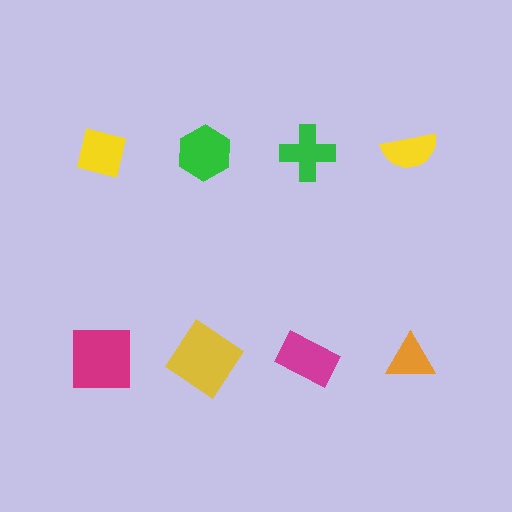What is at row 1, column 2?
A green hexagon.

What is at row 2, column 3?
A magenta rectangle.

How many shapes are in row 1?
4 shapes.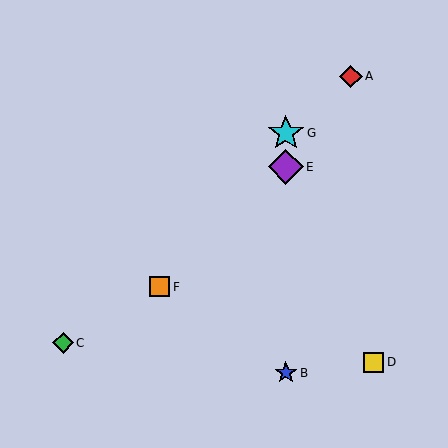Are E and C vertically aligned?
No, E is at x≈286 and C is at x≈63.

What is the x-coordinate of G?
Object G is at x≈286.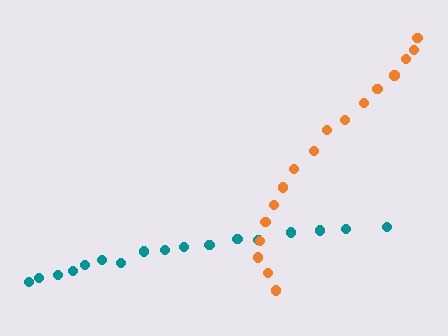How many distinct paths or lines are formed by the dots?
There are 2 distinct paths.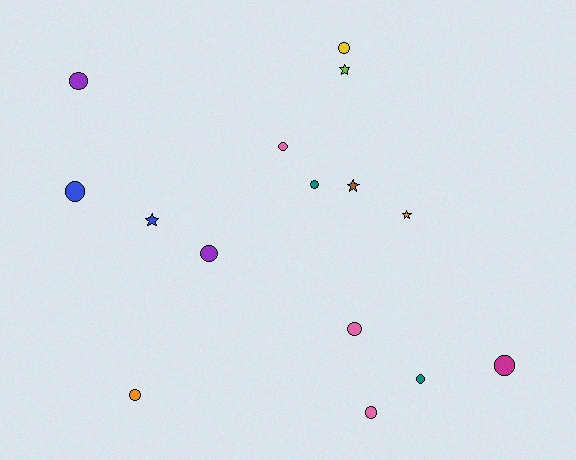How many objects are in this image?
There are 15 objects.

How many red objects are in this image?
There are no red objects.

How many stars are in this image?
There are 4 stars.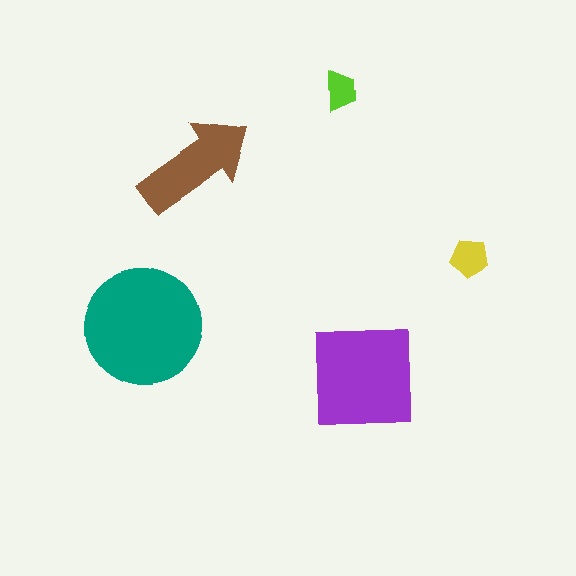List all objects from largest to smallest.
The teal circle, the purple square, the brown arrow, the yellow pentagon, the lime trapezoid.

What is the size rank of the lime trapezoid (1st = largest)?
5th.